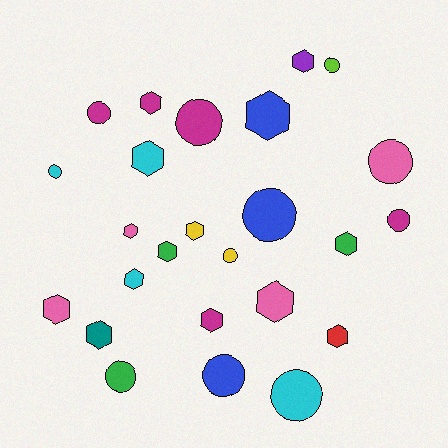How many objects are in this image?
There are 25 objects.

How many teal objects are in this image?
There is 1 teal object.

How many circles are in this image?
There are 11 circles.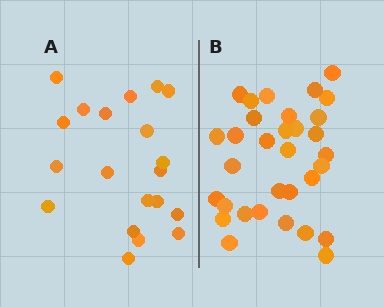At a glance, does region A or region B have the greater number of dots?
Region B (the right region) has more dots.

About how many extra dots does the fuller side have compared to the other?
Region B has roughly 12 or so more dots than region A.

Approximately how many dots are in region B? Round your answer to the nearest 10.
About 30 dots. (The exact count is 32, which rounds to 30.)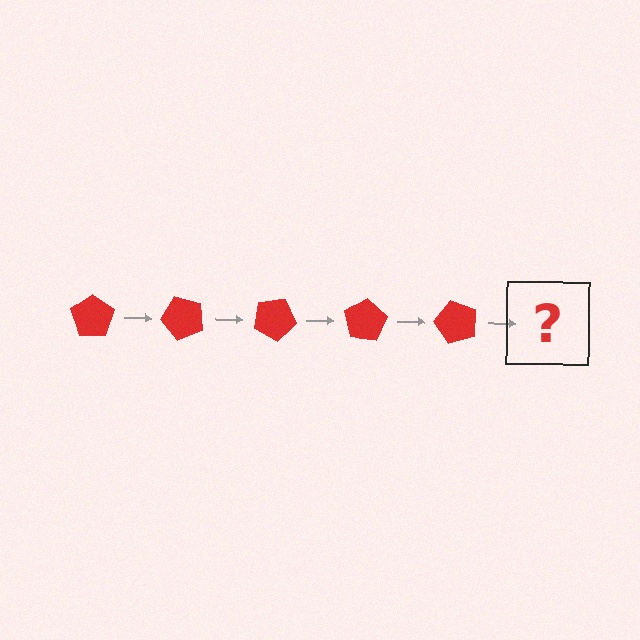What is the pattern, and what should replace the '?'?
The pattern is that the pentagon rotates 50 degrees each step. The '?' should be a red pentagon rotated 250 degrees.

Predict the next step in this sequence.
The next step is a red pentagon rotated 250 degrees.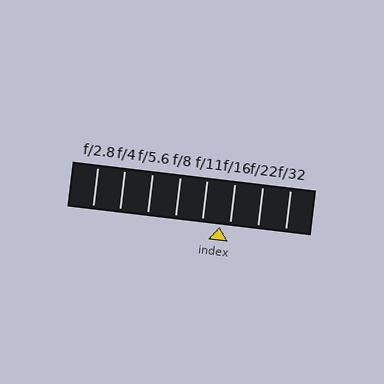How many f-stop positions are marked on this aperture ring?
There are 8 f-stop positions marked.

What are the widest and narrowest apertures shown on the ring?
The widest aperture shown is f/2.8 and the narrowest is f/32.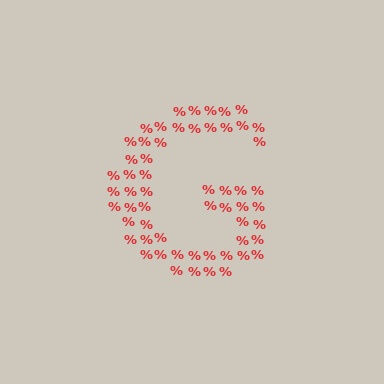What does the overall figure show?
The overall figure shows the letter G.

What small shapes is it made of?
It is made of small percent signs.